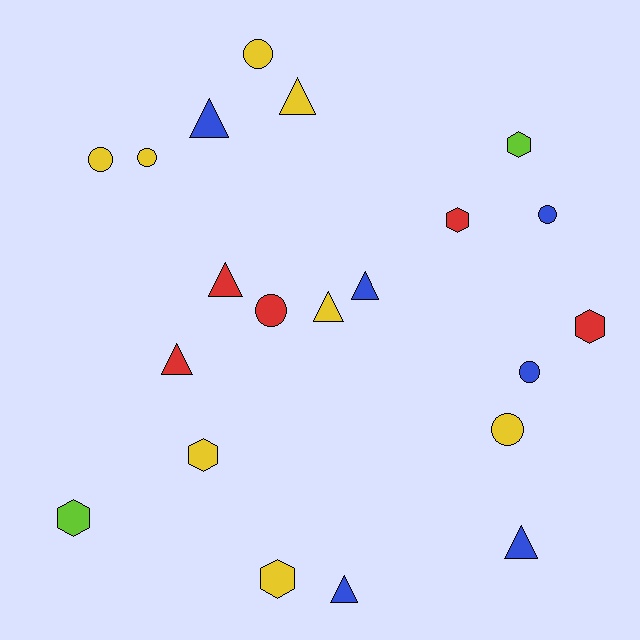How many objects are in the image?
There are 21 objects.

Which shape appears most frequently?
Triangle, with 8 objects.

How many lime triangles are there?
There are no lime triangles.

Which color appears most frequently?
Yellow, with 8 objects.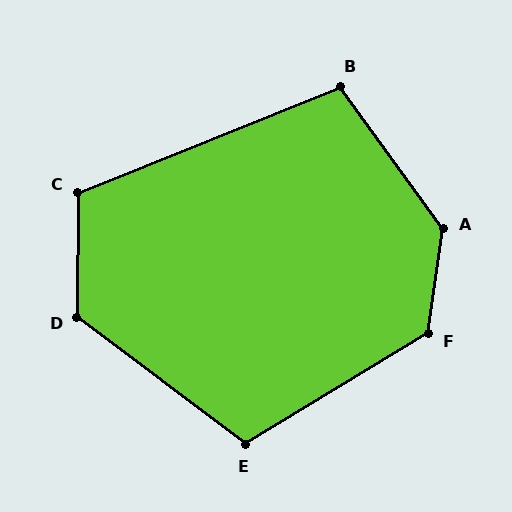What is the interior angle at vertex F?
Approximately 129 degrees (obtuse).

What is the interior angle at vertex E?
Approximately 111 degrees (obtuse).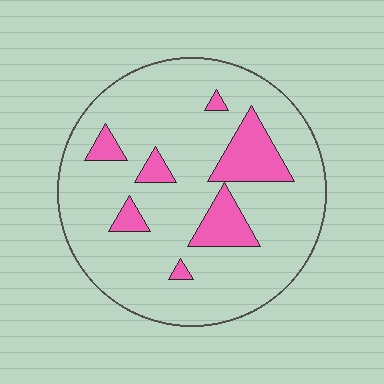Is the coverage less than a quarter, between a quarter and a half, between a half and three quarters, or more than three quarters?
Less than a quarter.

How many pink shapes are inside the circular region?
7.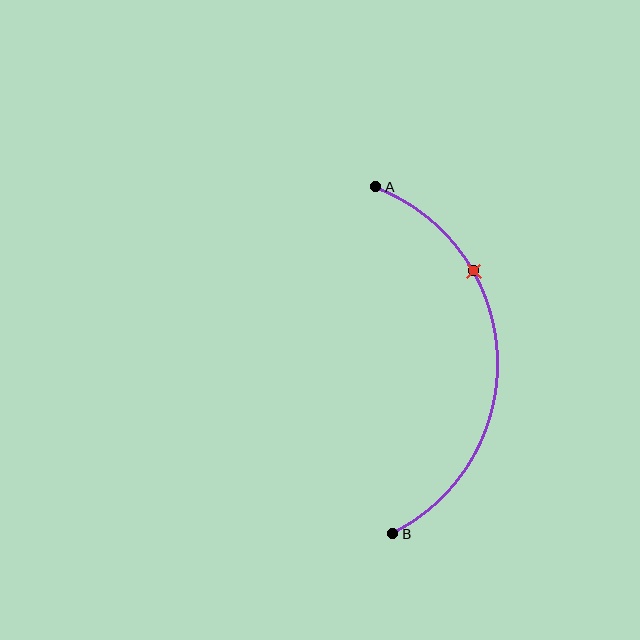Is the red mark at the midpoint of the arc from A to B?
No. The red mark lies on the arc but is closer to endpoint A. The arc midpoint would be at the point on the curve equidistant along the arc from both A and B.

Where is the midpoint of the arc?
The arc midpoint is the point on the curve farthest from the straight line joining A and B. It sits to the right of that line.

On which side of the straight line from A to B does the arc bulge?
The arc bulges to the right of the straight line connecting A and B.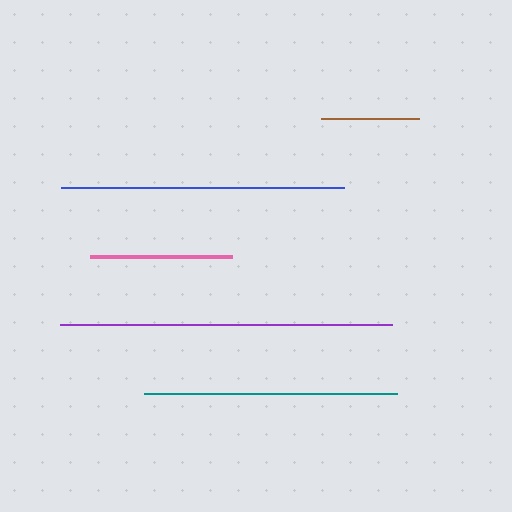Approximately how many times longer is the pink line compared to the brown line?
The pink line is approximately 1.4 times the length of the brown line.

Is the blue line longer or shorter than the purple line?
The purple line is longer than the blue line.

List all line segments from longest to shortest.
From longest to shortest: purple, blue, teal, pink, brown.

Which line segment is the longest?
The purple line is the longest at approximately 332 pixels.